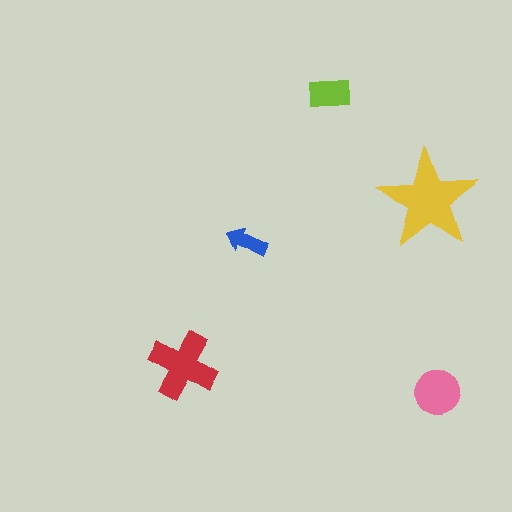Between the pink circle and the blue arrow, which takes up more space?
The pink circle.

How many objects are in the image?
There are 5 objects in the image.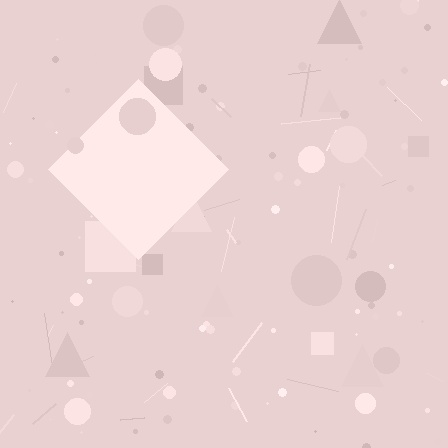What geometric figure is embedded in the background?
A diamond is embedded in the background.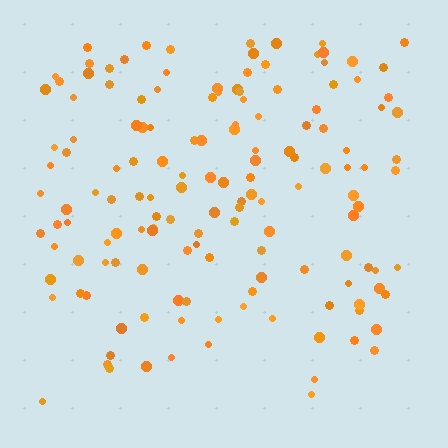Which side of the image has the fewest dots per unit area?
The bottom.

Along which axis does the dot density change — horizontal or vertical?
Vertical.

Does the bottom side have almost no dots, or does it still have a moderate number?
Still a moderate number, just noticeably fewer than the top.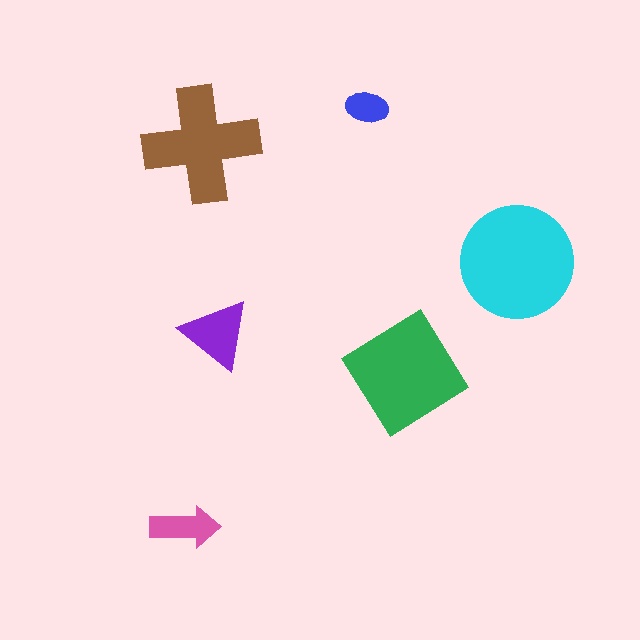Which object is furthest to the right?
The cyan circle is rightmost.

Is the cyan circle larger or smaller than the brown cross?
Larger.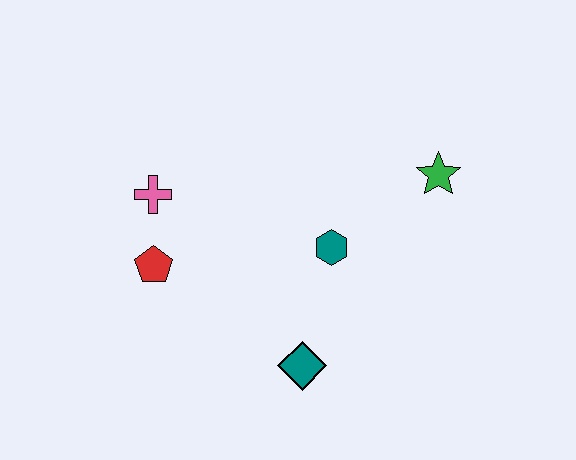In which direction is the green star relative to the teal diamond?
The green star is above the teal diamond.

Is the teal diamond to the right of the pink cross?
Yes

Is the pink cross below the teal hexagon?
No